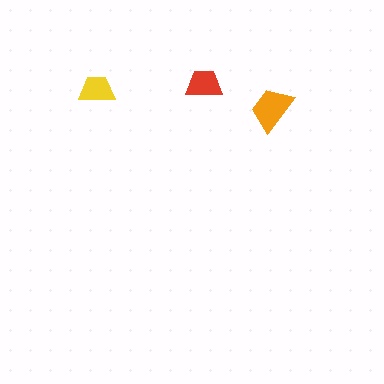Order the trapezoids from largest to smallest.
the orange one, the red one, the yellow one.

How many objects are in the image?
There are 3 objects in the image.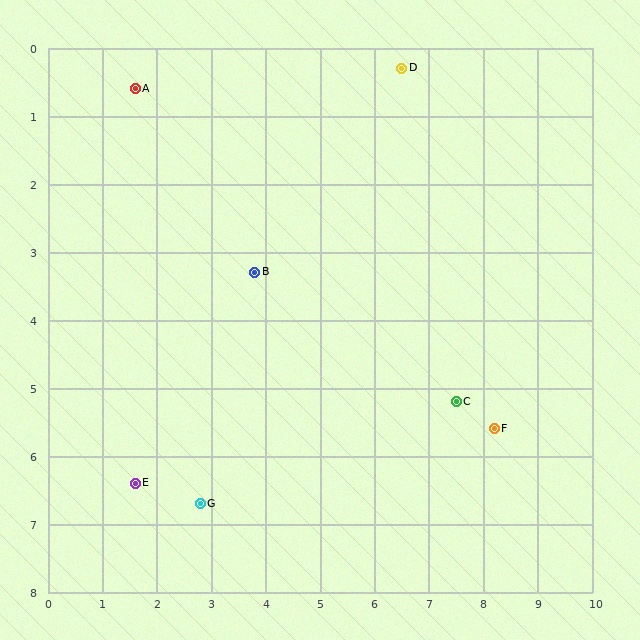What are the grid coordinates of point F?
Point F is at approximately (8.2, 5.6).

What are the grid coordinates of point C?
Point C is at approximately (7.5, 5.2).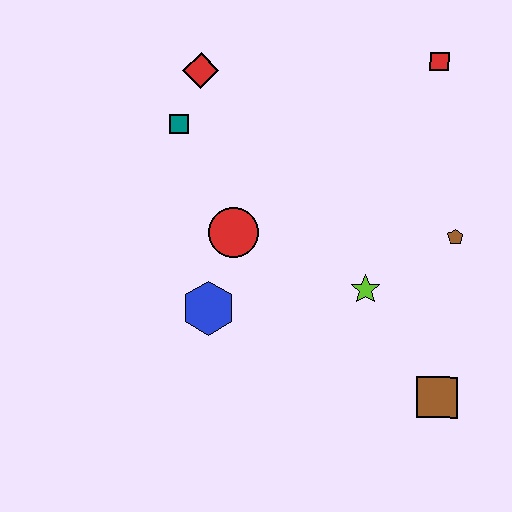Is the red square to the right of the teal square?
Yes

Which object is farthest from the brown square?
The red diamond is farthest from the brown square.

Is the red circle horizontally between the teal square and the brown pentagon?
Yes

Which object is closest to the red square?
The brown pentagon is closest to the red square.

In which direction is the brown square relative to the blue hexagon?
The brown square is to the right of the blue hexagon.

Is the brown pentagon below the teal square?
Yes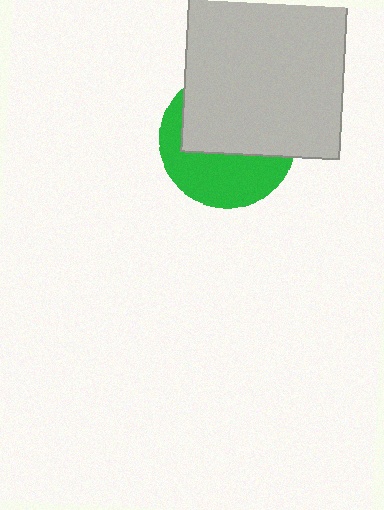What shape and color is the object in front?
The object in front is a light gray rectangle.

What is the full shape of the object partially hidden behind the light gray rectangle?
The partially hidden object is a green circle.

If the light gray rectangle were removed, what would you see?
You would see the complete green circle.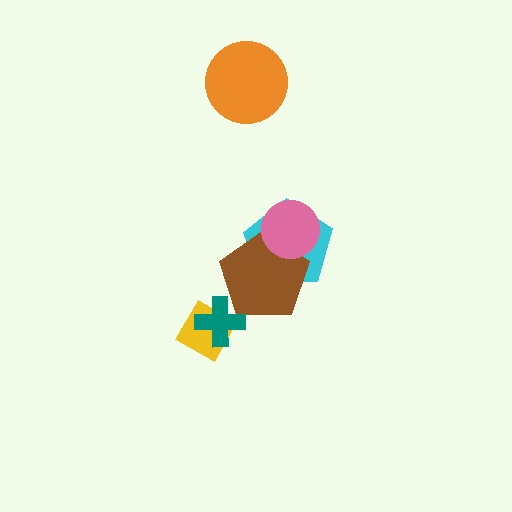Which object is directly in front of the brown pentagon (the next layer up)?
The teal cross is directly in front of the brown pentagon.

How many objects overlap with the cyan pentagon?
2 objects overlap with the cyan pentagon.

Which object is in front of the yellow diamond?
The teal cross is in front of the yellow diamond.